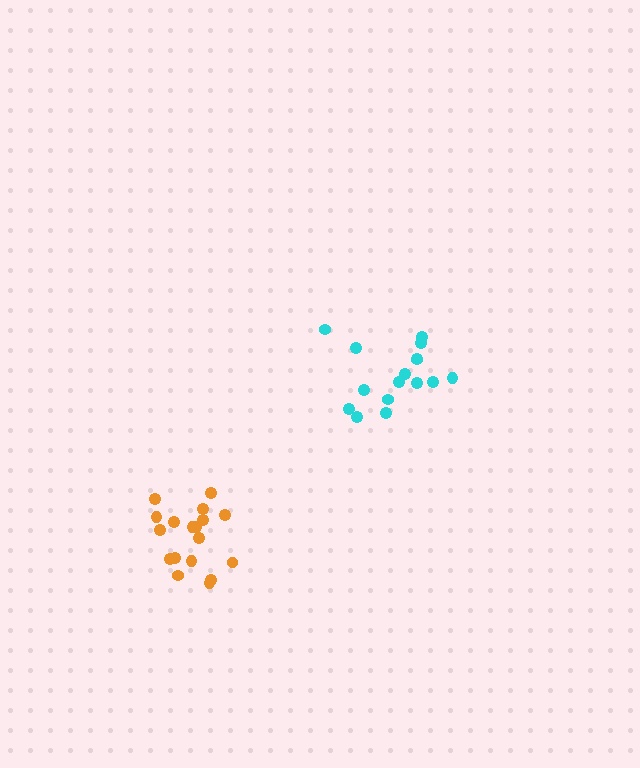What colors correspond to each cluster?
The clusters are colored: cyan, orange.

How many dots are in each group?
Group 1: 16 dots, Group 2: 18 dots (34 total).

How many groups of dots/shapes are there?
There are 2 groups.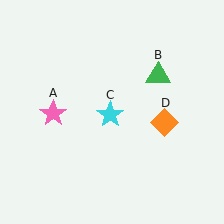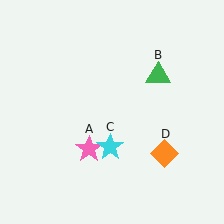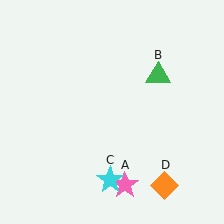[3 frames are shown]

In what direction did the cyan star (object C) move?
The cyan star (object C) moved down.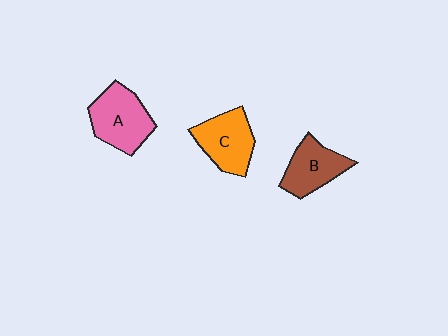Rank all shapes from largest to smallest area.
From largest to smallest: A (pink), C (orange), B (brown).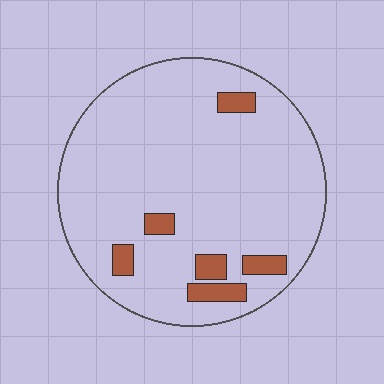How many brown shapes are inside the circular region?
6.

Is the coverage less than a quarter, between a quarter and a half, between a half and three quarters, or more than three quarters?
Less than a quarter.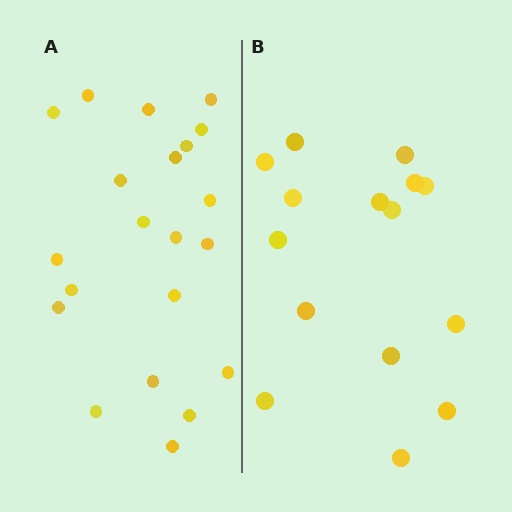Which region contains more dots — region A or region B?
Region A (the left region) has more dots.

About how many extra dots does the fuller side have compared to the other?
Region A has about 6 more dots than region B.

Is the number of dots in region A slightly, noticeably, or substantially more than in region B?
Region A has noticeably more, but not dramatically so. The ratio is roughly 1.4 to 1.